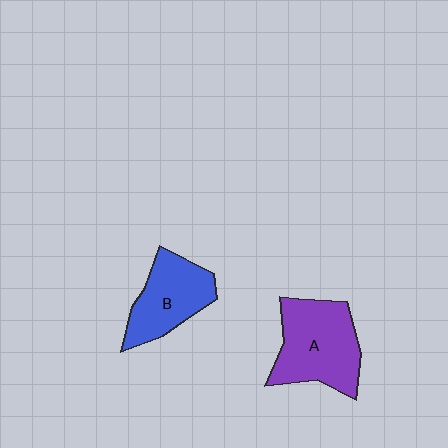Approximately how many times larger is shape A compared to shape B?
Approximately 1.3 times.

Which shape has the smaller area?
Shape B (blue).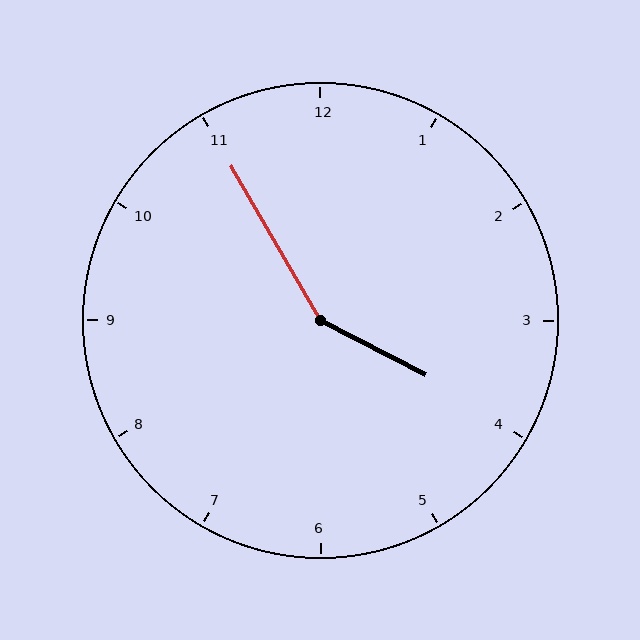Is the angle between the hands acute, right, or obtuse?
It is obtuse.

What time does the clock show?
3:55.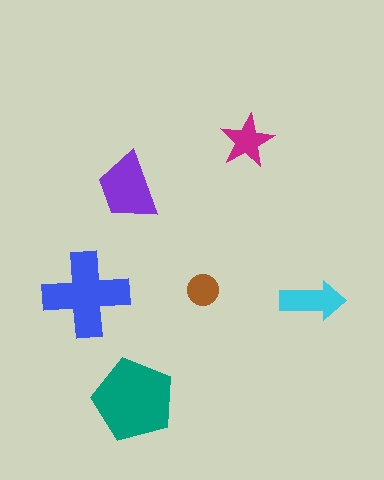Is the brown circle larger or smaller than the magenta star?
Smaller.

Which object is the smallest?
The brown circle.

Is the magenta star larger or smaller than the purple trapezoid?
Smaller.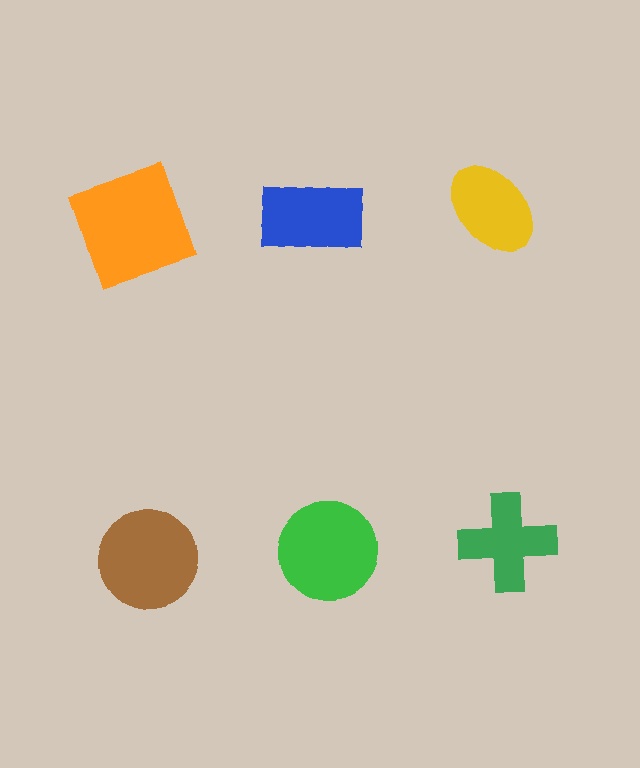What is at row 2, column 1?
A brown circle.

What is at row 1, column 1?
An orange square.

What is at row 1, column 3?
A yellow ellipse.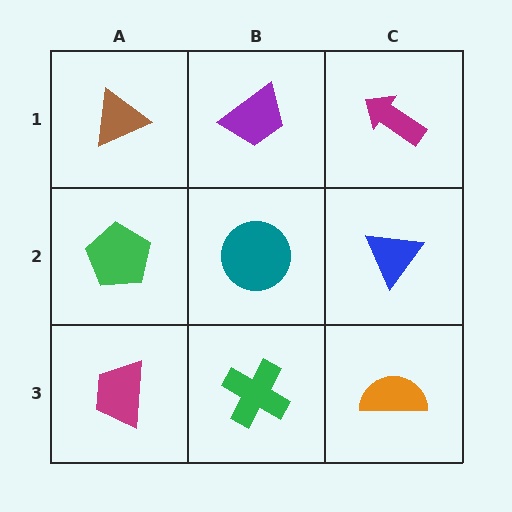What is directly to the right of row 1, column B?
A magenta arrow.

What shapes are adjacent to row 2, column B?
A purple trapezoid (row 1, column B), a green cross (row 3, column B), a green pentagon (row 2, column A), a blue triangle (row 2, column C).